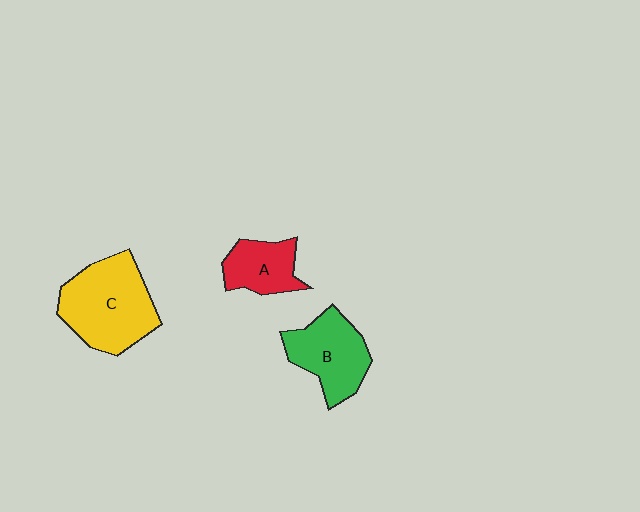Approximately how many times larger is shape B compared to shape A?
Approximately 1.4 times.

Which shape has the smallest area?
Shape A (red).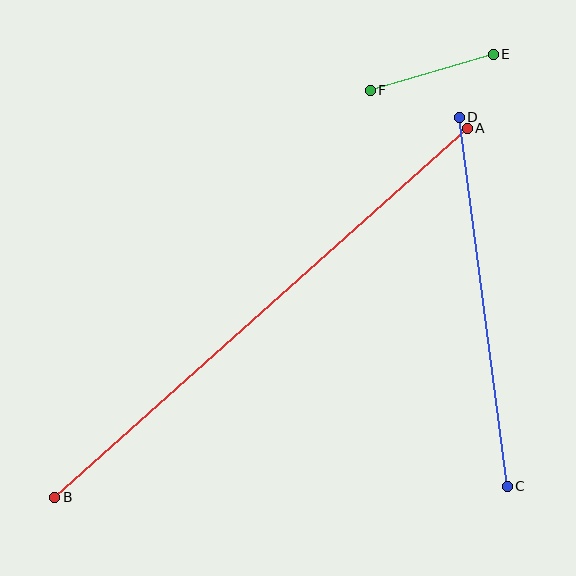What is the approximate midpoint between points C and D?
The midpoint is at approximately (483, 302) pixels.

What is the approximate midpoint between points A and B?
The midpoint is at approximately (261, 313) pixels.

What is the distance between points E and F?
The distance is approximately 128 pixels.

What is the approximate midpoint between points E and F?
The midpoint is at approximately (432, 72) pixels.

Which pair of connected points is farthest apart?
Points A and B are farthest apart.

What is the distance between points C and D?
The distance is approximately 372 pixels.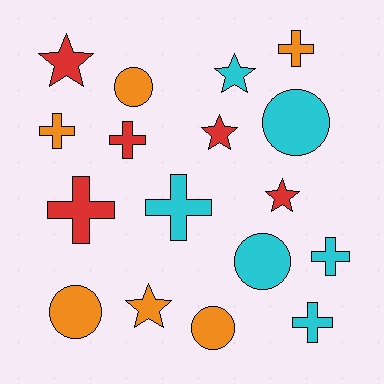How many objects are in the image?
There are 17 objects.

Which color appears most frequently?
Cyan, with 6 objects.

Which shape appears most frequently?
Cross, with 7 objects.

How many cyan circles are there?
There are 2 cyan circles.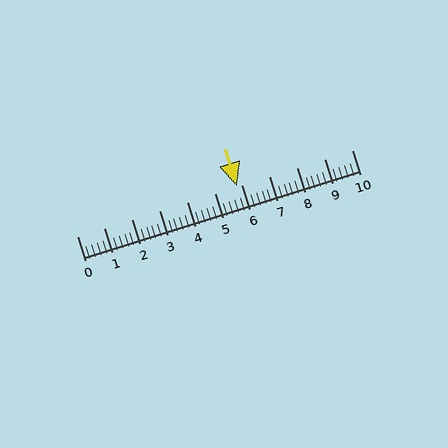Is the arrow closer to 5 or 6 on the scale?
The arrow is closer to 6.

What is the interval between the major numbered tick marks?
The major tick marks are spaced 1 units apart.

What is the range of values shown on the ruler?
The ruler shows values from 0 to 10.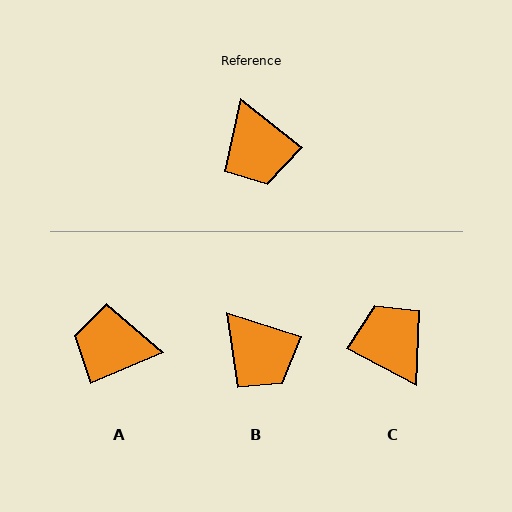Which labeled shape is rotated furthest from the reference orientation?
C, about 170 degrees away.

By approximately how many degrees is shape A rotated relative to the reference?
Approximately 119 degrees clockwise.